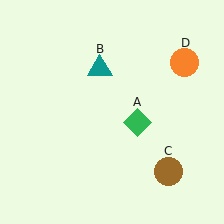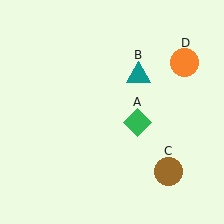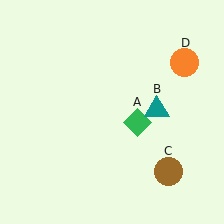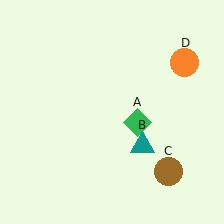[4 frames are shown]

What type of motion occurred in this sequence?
The teal triangle (object B) rotated clockwise around the center of the scene.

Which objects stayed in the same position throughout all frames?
Green diamond (object A) and brown circle (object C) and orange circle (object D) remained stationary.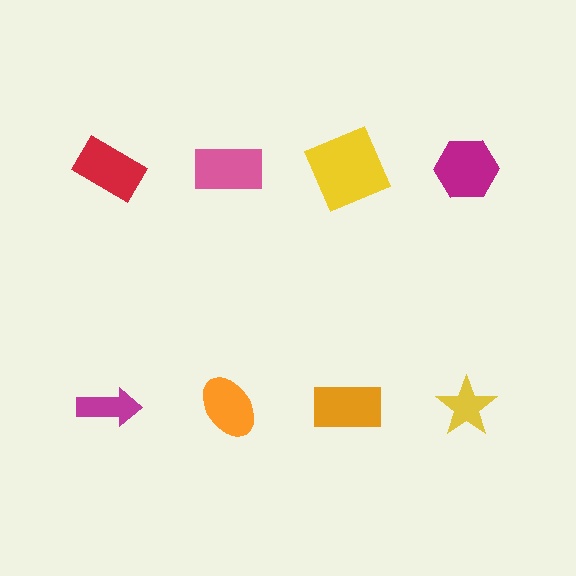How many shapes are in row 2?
4 shapes.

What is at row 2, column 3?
An orange rectangle.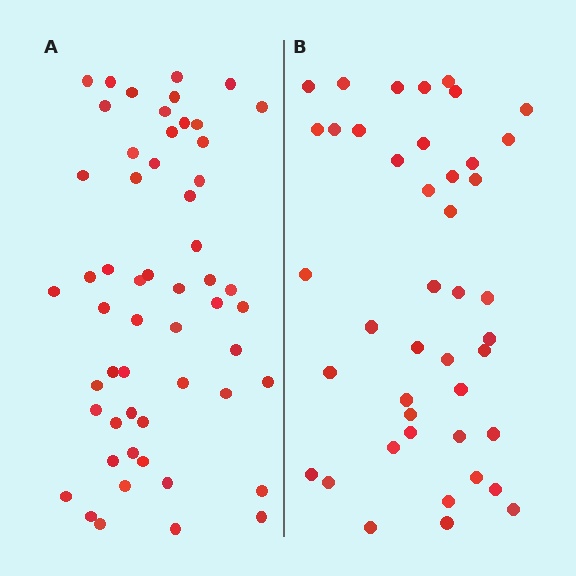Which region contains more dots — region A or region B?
Region A (the left region) has more dots.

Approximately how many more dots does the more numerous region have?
Region A has roughly 12 or so more dots than region B.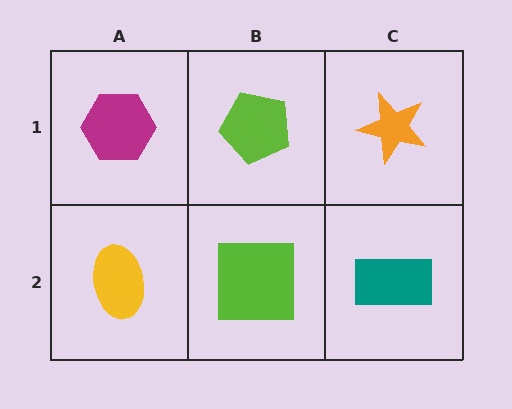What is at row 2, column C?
A teal rectangle.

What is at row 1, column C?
An orange star.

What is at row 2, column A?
A yellow ellipse.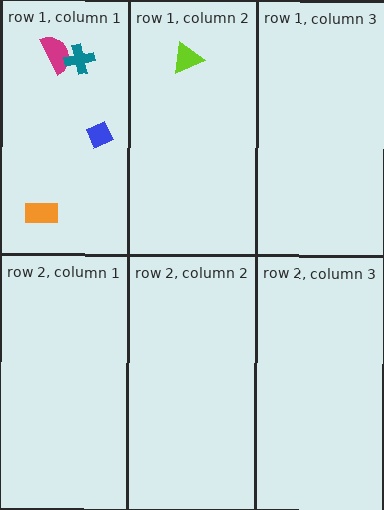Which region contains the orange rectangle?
The row 1, column 1 region.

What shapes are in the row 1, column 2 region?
The lime triangle.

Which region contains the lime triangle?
The row 1, column 2 region.